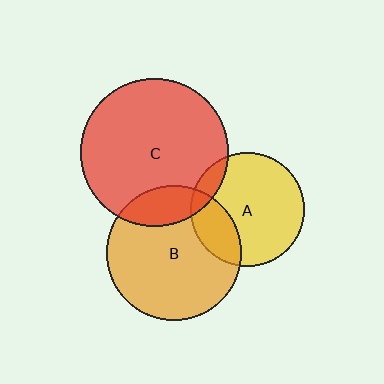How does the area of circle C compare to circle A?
Approximately 1.7 times.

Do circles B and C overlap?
Yes.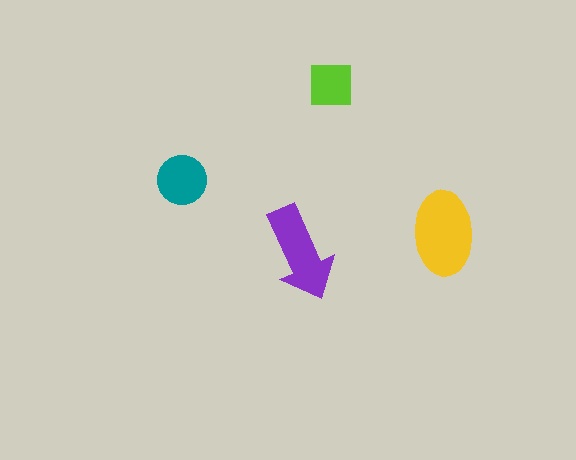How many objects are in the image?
There are 4 objects in the image.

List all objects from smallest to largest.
The lime square, the teal circle, the purple arrow, the yellow ellipse.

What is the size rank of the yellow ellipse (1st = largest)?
1st.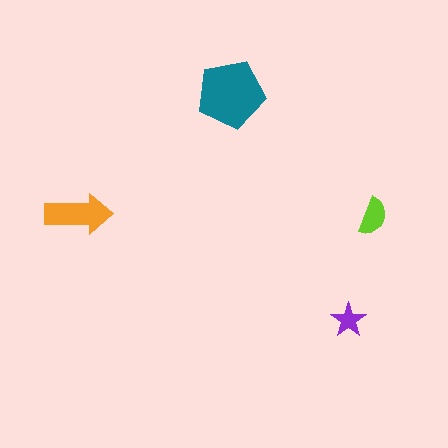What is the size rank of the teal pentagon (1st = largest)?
1st.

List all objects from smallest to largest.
The purple star, the lime semicircle, the orange arrow, the teal pentagon.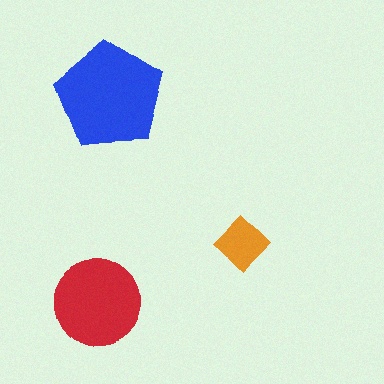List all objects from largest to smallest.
The blue pentagon, the red circle, the orange diamond.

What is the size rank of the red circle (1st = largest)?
2nd.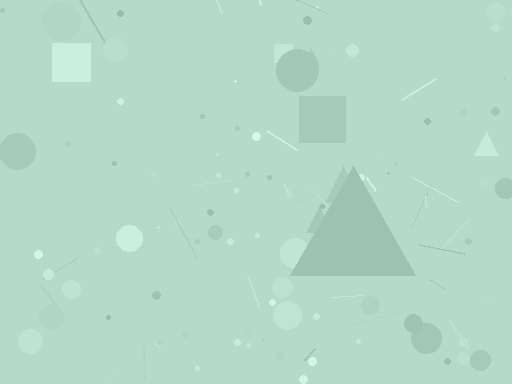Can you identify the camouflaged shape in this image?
The camouflaged shape is a triangle.